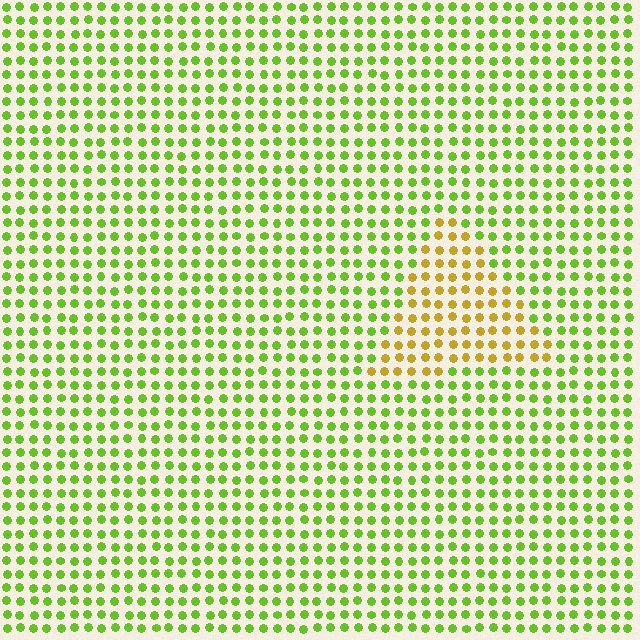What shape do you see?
I see a triangle.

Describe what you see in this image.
The image is filled with small lime elements in a uniform arrangement. A triangle-shaped region is visible where the elements are tinted to a slightly different hue, forming a subtle color boundary.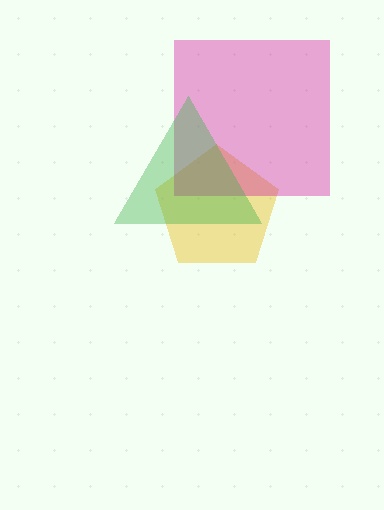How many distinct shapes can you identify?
There are 3 distinct shapes: a yellow pentagon, a magenta square, a green triangle.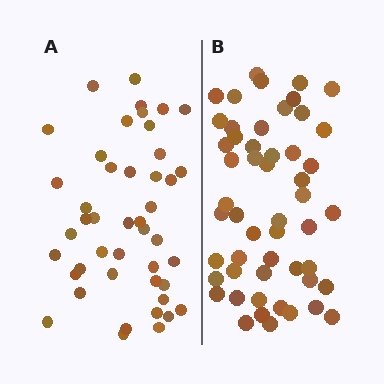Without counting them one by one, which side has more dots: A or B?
Region B (the right region) has more dots.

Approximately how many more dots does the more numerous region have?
Region B has roughly 8 or so more dots than region A.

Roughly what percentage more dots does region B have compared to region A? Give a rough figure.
About 15% more.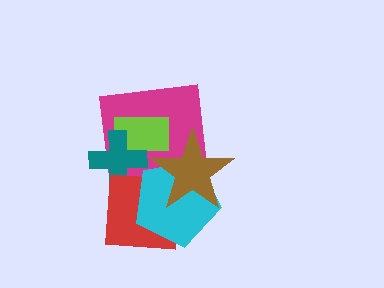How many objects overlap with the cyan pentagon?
3 objects overlap with the cyan pentagon.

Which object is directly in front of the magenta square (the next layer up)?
The lime rectangle is directly in front of the magenta square.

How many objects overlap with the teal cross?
2 objects overlap with the teal cross.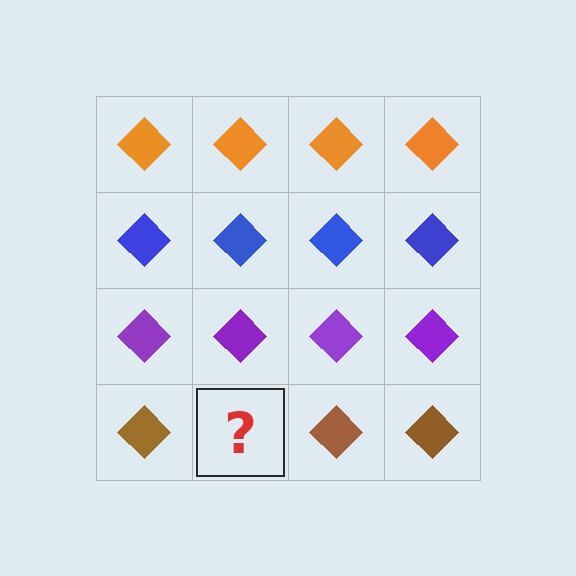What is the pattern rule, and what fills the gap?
The rule is that each row has a consistent color. The gap should be filled with a brown diamond.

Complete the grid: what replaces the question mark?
The question mark should be replaced with a brown diamond.